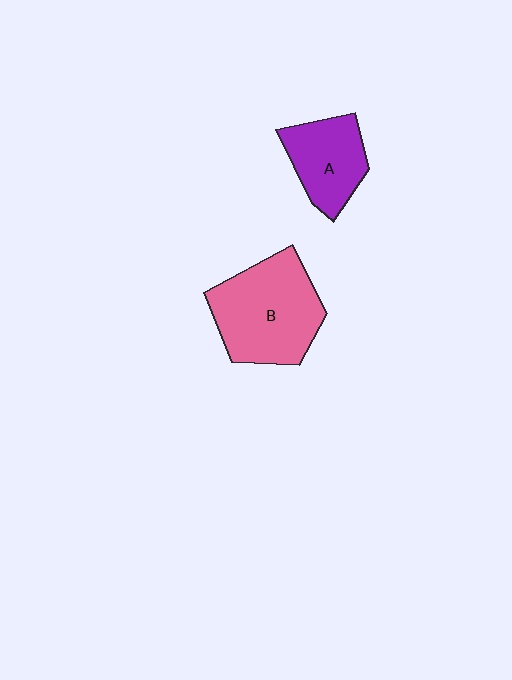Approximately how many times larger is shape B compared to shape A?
Approximately 1.6 times.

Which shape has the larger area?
Shape B (pink).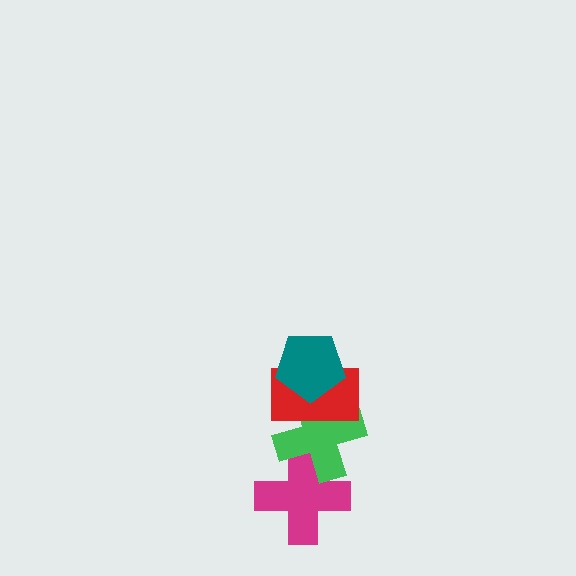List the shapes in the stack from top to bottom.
From top to bottom: the teal pentagon, the red rectangle, the green cross, the magenta cross.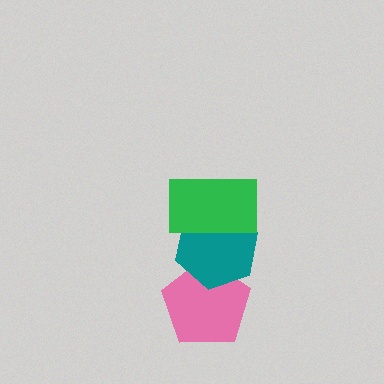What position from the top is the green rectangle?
The green rectangle is 1st from the top.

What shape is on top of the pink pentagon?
The teal hexagon is on top of the pink pentagon.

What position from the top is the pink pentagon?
The pink pentagon is 3rd from the top.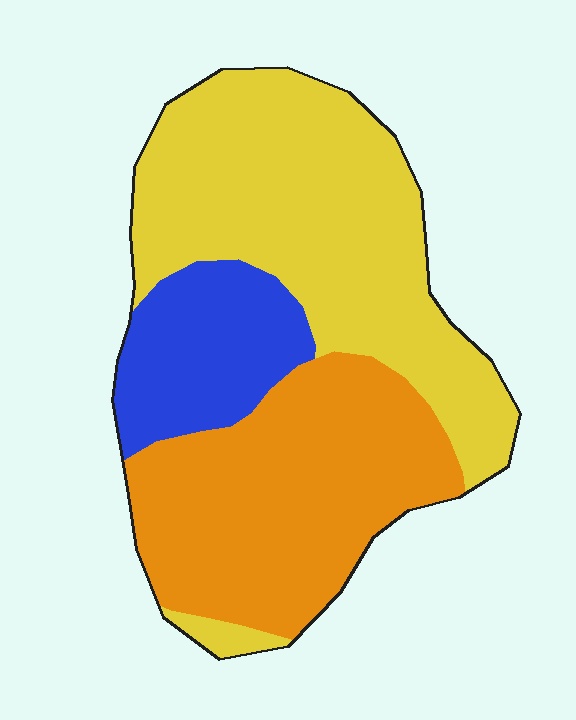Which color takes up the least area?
Blue, at roughly 15%.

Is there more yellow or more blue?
Yellow.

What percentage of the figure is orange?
Orange covers 37% of the figure.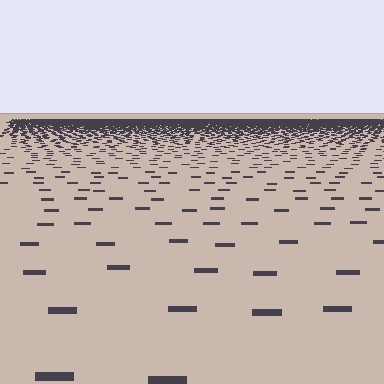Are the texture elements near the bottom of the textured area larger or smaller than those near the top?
Larger. Near the bottom, elements are closer to the viewer and appear at a bigger on-screen size.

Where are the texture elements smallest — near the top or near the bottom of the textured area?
Near the top.